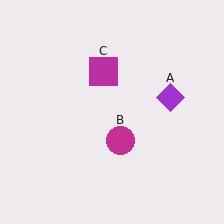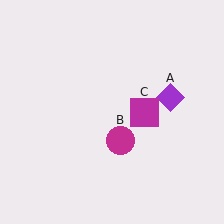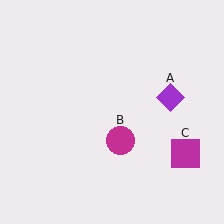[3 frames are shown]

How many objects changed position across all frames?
1 object changed position: magenta square (object C).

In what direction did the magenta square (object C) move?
The magenta square (object C) moved down and to the right.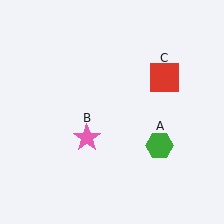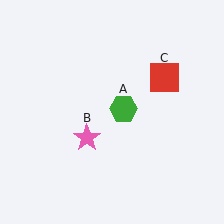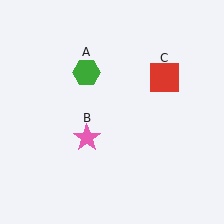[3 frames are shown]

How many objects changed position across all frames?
1 object changed position: green hexagon (object A).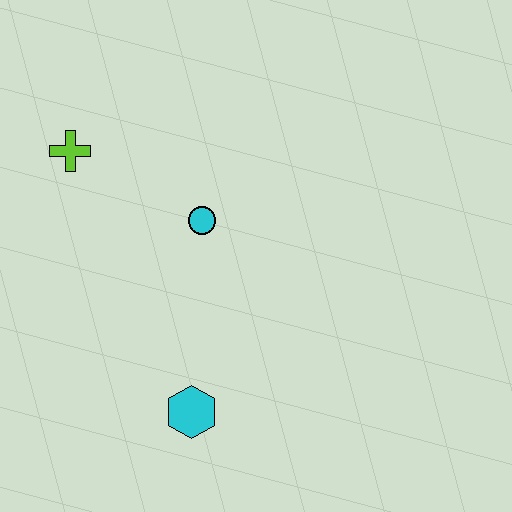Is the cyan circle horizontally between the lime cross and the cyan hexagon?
No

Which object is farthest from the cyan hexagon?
The lime cross is farthest from the cyan hexagon.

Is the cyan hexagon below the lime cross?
Yes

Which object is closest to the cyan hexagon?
The cyan circle is closest to the cyan hexagon.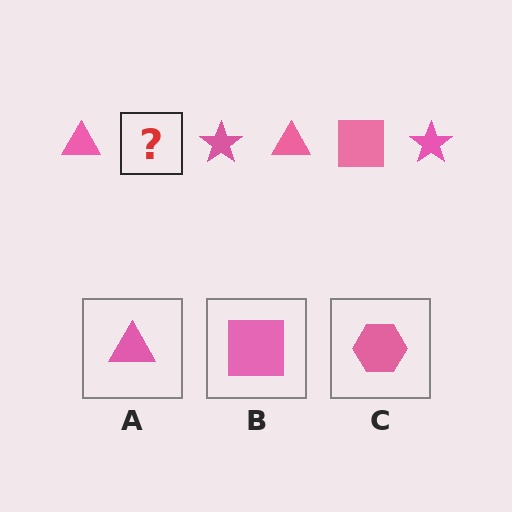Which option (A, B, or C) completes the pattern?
B.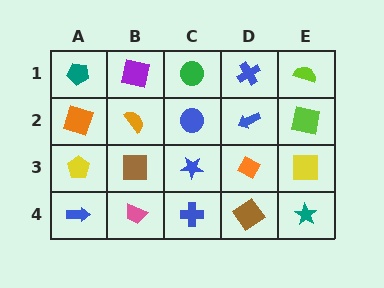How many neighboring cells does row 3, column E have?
3.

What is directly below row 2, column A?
A yellow pentagon.